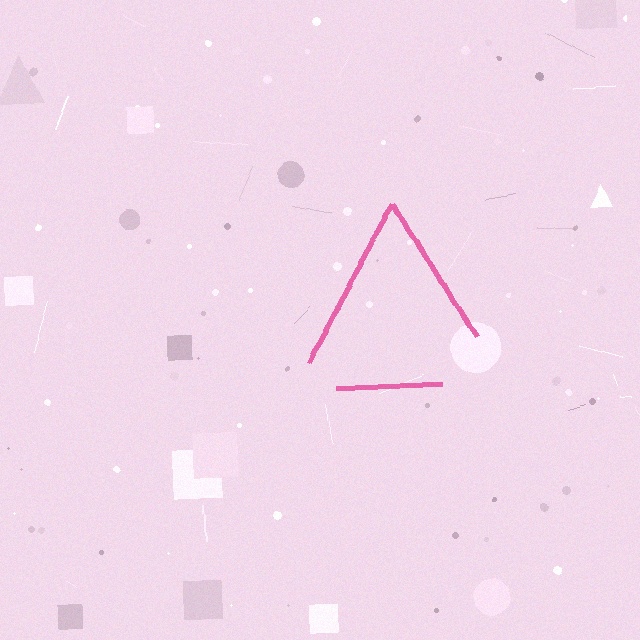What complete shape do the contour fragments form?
The contour fragments form a triangle.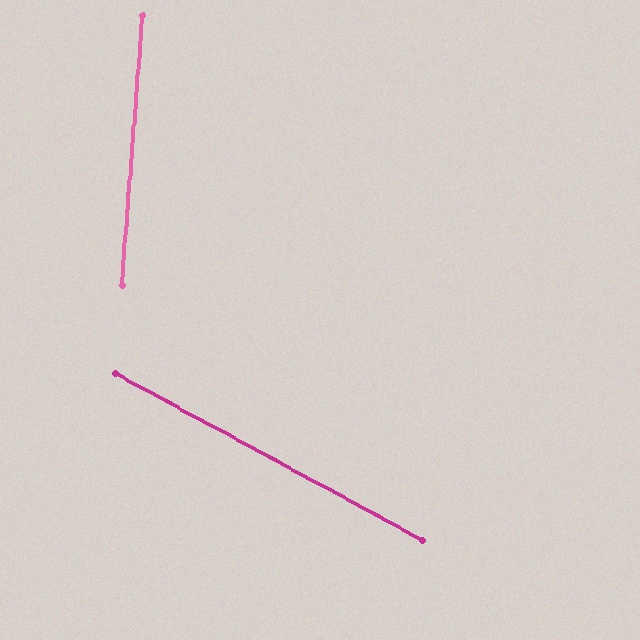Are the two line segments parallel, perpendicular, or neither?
Neither parallel nor perpendicular — they differ by about 66°.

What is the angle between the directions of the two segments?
Approximately 66 degrees.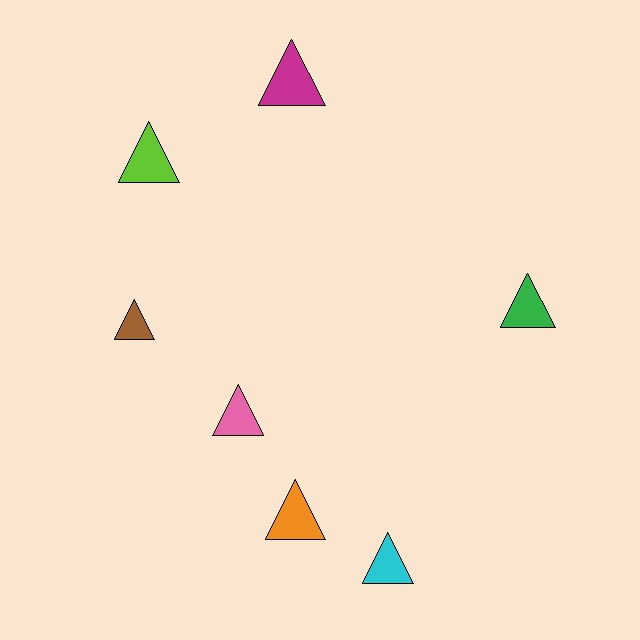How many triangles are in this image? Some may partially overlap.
There are 7 triangles.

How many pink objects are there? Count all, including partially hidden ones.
There is 1 pink object.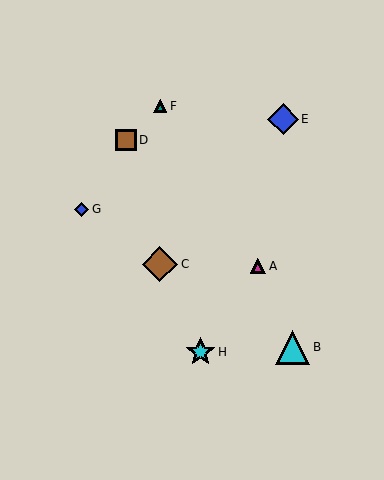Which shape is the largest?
The brown diamond (labeled C) is the largest.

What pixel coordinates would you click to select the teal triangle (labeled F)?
Click at (160, 106) to select the teal triangle F.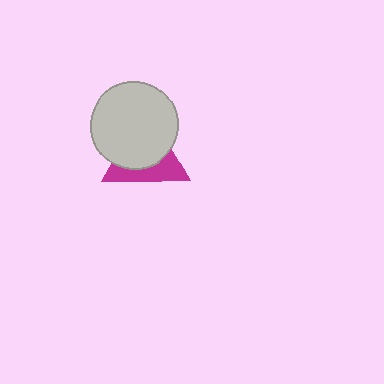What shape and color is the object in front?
The object in front is a light gray circle.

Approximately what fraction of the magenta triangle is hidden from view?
Roughly 60% of the magenta triangle is hidden behind the light gray circle.